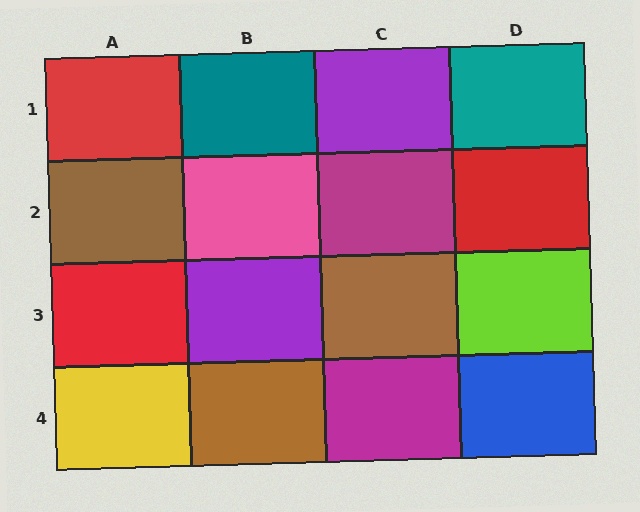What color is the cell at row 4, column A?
Yellow.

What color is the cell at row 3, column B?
Purple.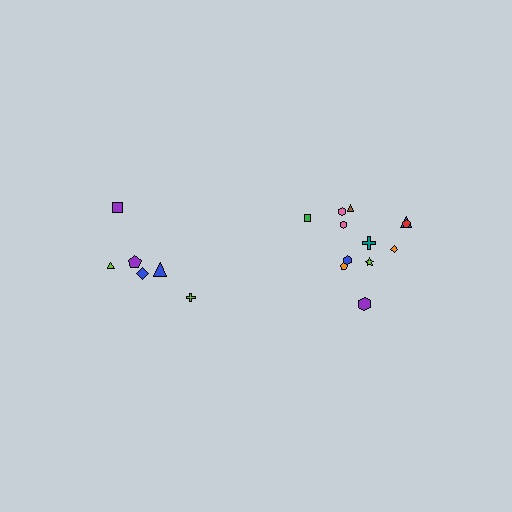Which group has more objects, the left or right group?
The right group.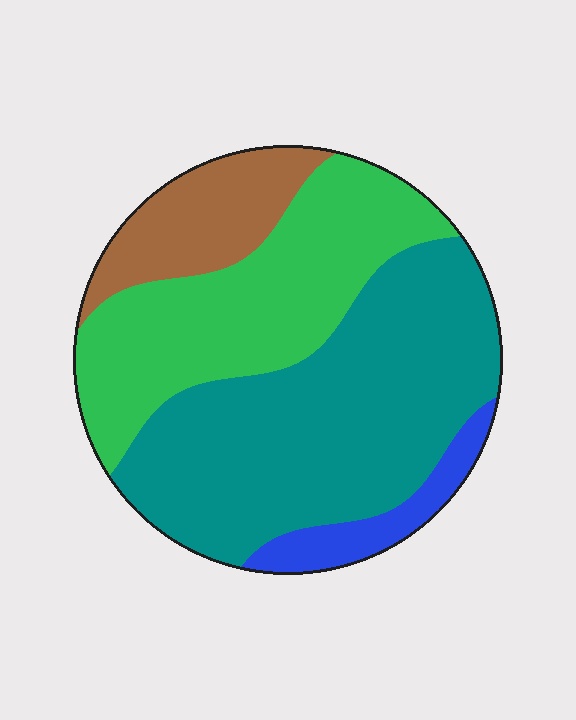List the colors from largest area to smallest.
From largest to smallest: teal, green, brown, blue.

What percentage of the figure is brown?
Brown covers around 15% of the figure.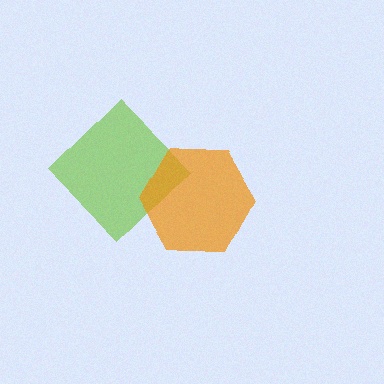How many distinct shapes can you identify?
There are 2 distinct shapes: a lime diamond, an orange hexagon.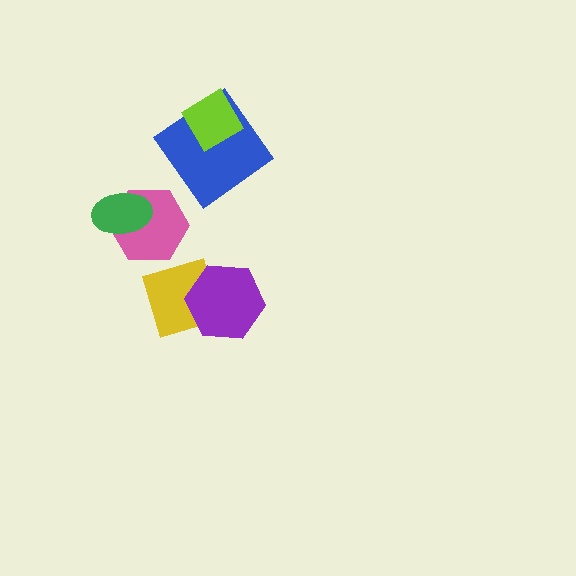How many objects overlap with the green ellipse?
1 object overlaps with the green ellipse.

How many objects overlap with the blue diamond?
1 object overlaps with the blue diamond.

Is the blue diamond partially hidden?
Yes, it is partially covered by another shape.